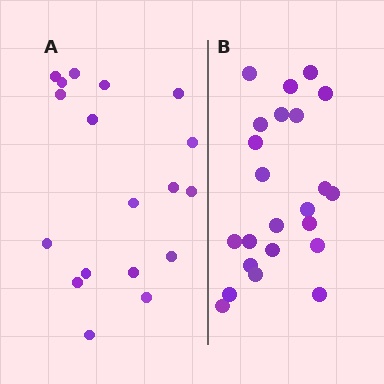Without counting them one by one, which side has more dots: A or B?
Region B (the right region) has more dots.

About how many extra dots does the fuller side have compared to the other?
Region B has about 5 more dots than region A.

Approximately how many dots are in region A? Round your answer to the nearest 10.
About 20 dots. (The exact count is 18, which rounds to 20.)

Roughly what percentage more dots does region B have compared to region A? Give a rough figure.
About 30% more.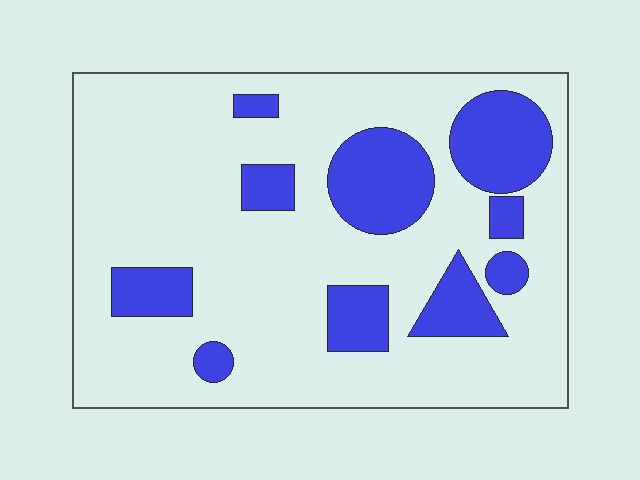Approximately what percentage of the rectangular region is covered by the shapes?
Approximately 25%.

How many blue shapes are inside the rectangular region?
10.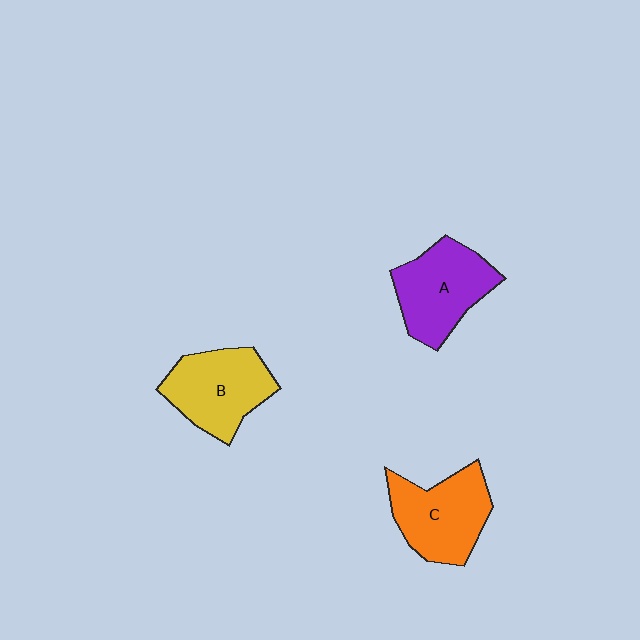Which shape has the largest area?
Shape A (purple).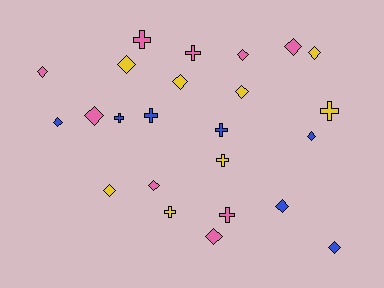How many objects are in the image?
There are 24 objects.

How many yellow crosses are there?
There are 3 yellow crosses.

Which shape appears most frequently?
Diamond, with 15 objects.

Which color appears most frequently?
Pink, with 9 objects.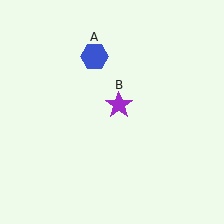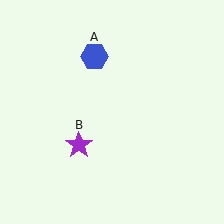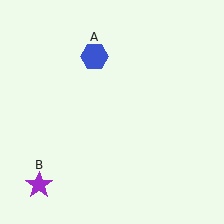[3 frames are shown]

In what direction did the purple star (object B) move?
The purple star (object B) moved down and to the left.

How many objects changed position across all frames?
1 object changed position: purple star (object B).